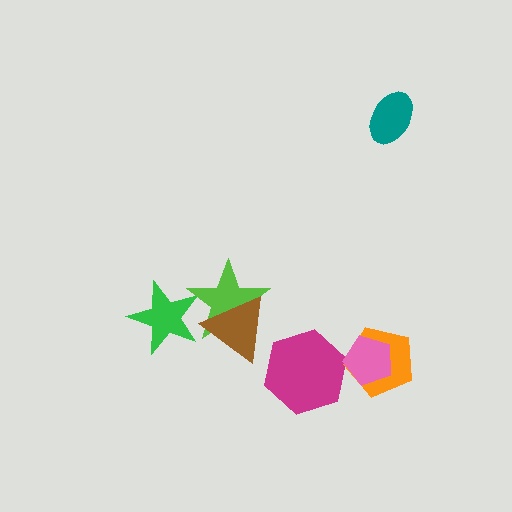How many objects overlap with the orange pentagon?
1 object overlaps with the orange pentagon.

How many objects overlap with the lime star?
2 objects overlap with the lime star.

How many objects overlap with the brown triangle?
1 object overlaps with the brown triangle.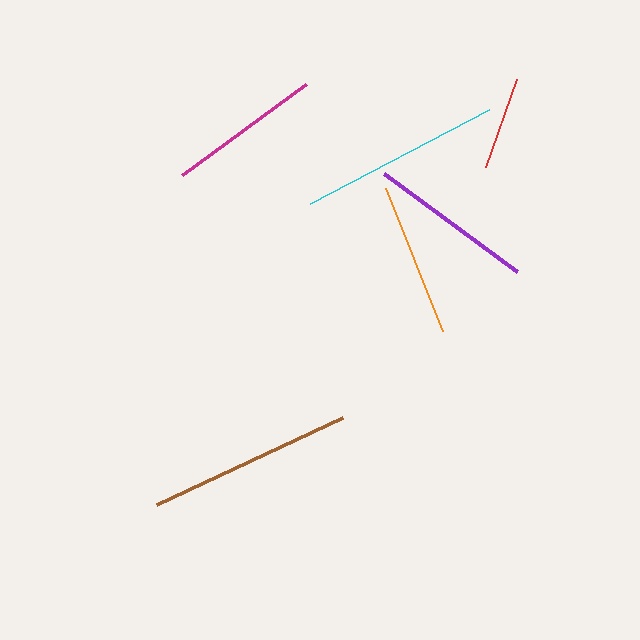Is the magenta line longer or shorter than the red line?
The magenta line is longer than the red line.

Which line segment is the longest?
The brown line is the longest at approximately 205 pixels.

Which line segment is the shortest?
The red line is the shortest at approximately 94 pixels.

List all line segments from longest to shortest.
From longest to shortest: brown, cyan, purple, magenta, orange, red.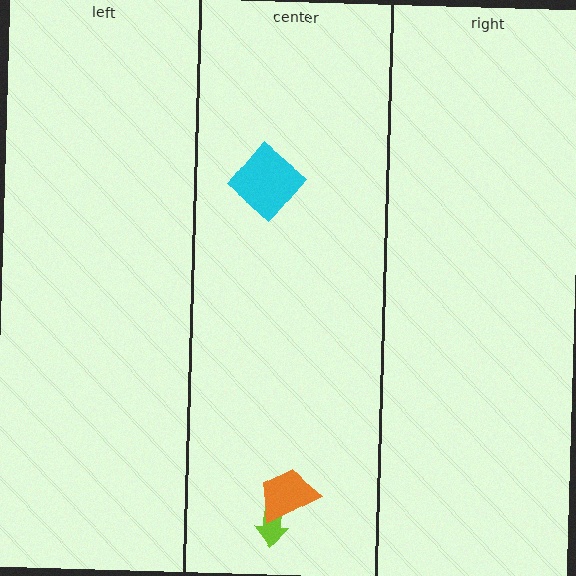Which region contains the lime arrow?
The center region.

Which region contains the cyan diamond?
The center region.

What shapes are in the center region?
The cyan diamond, the lime arrow, the orange trapezoid.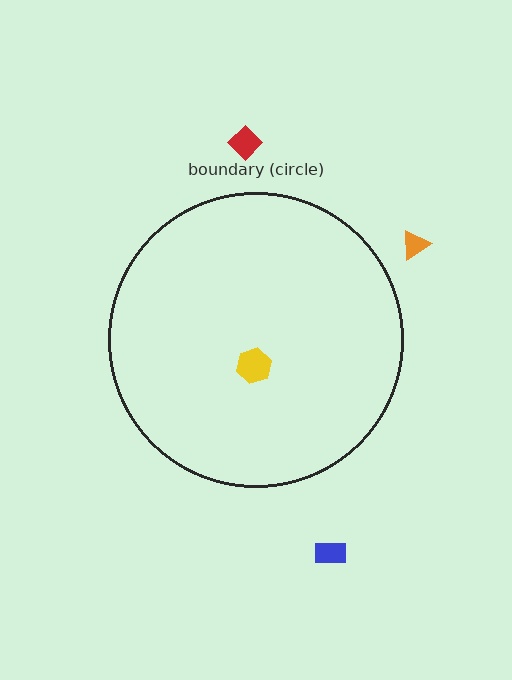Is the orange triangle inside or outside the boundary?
Outside.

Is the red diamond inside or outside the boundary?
Outside.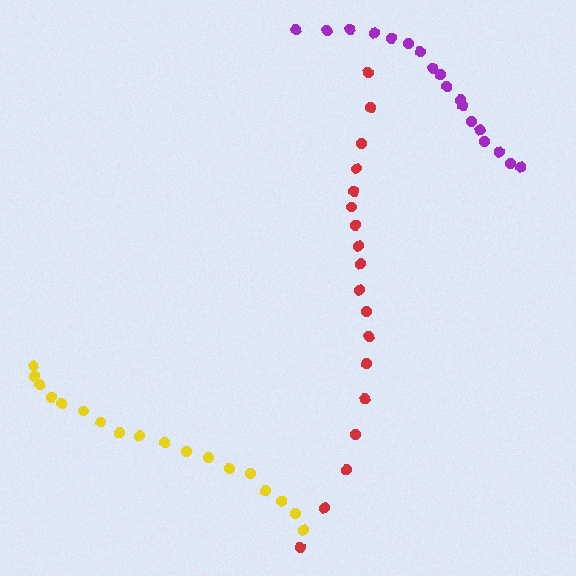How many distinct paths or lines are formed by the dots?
There are 3 distinct paths.